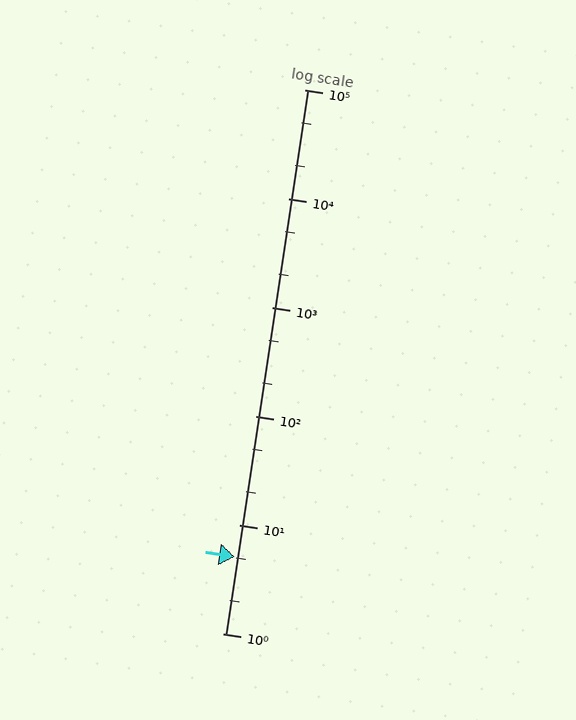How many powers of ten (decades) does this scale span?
The scale spans 5 decades, from 1 to 100000.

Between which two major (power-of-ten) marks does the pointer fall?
The pointer is between 1 and 10.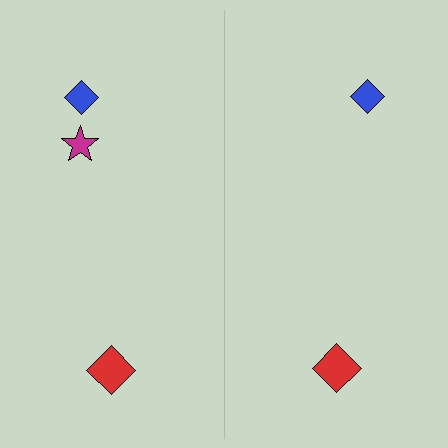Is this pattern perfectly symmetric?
No, the pattern is not perfectly symmetric. A magenta star is missing from the right side.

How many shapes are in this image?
There are 5 shapes in this image.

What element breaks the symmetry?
A magenta star is missing from the right side.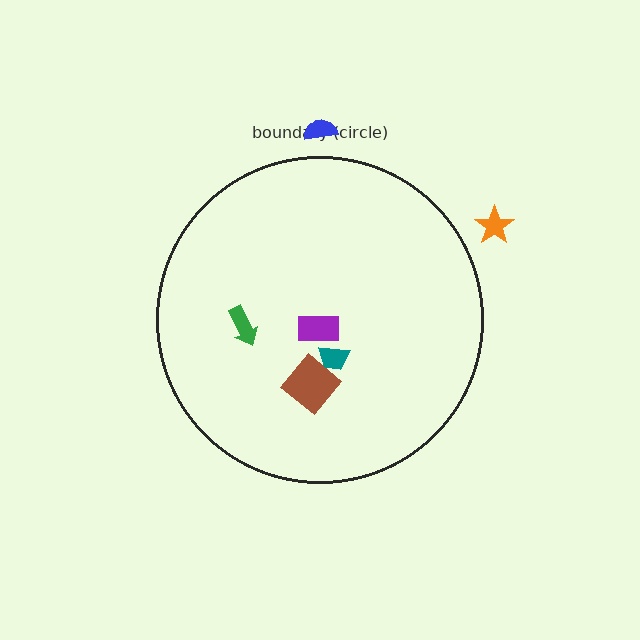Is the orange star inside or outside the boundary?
Outside.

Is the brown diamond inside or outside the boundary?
Inside.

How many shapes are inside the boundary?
4 inside, 2 outside.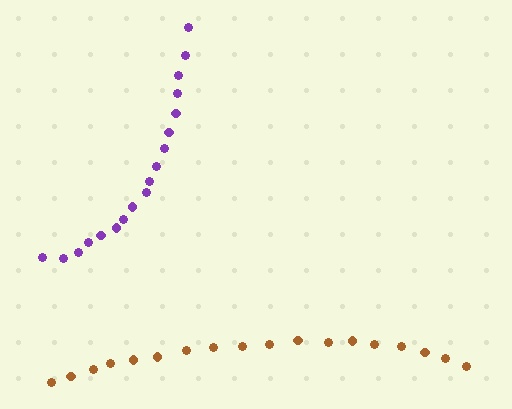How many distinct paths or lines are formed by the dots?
There are 2 distinct paths.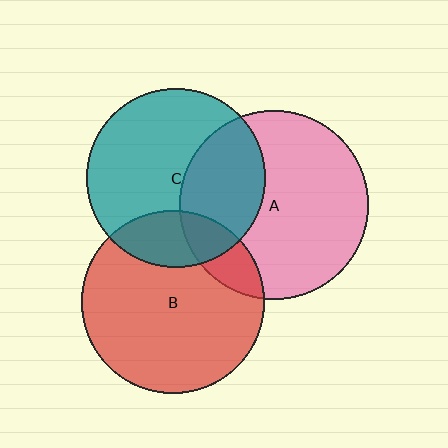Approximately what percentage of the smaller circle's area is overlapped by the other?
Approximately 35%.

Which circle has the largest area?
Circle A (pink).